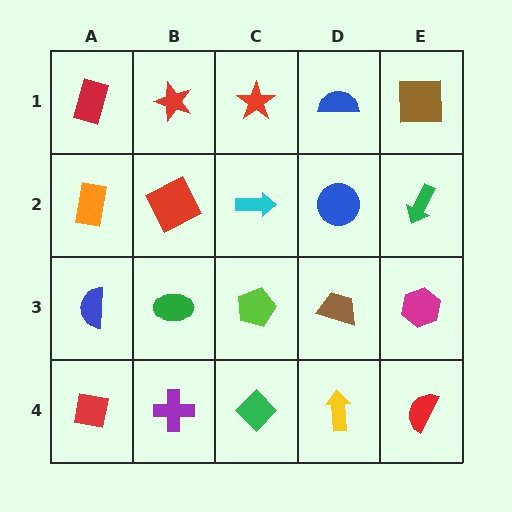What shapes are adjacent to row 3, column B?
A red square (row 2, column B), a purple cross (row 4, column B), a blue semicircle (row 3, column A), a lime pentagon (row 3, column C).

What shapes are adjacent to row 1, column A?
An orange rectangle (row 2, column A), a red star (row 1, column B).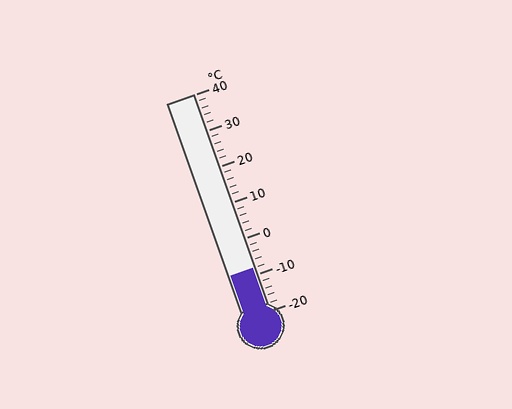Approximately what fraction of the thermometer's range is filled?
The thermometer is filled to approximately 20% of its range.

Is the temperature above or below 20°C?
The temperature is below 20°C.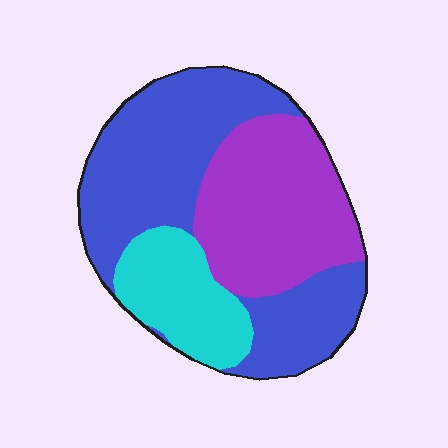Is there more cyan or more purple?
Purple.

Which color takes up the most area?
Blue, at roughly 50%.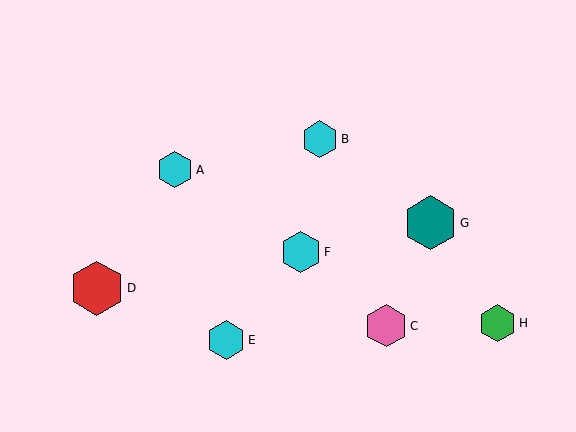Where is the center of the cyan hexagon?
The center of the cyan hexagon is at (320, 139).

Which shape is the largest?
The teal hexagon (labeled G) is the largest.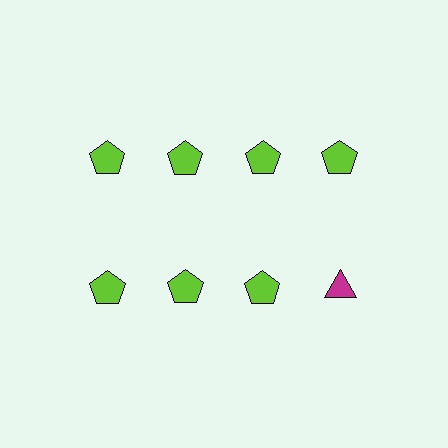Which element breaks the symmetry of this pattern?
The magenta triangle in the second row, second from right column breaks the symmetry. All other shapes are lime pentagons.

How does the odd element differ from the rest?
It differs in both color (magenta instead of lime) and shape (triangle instead of pentagon).